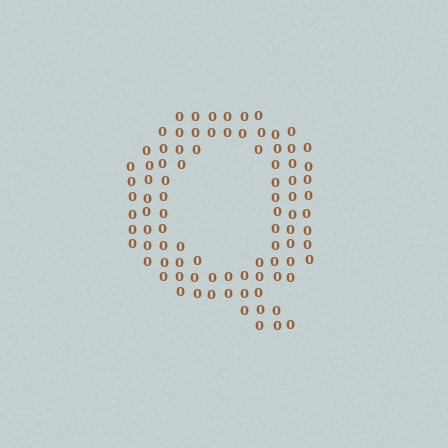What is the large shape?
The large shape is the letter Q.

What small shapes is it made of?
It is made of small digit 0's.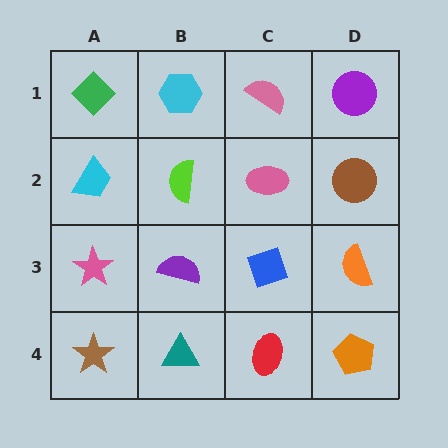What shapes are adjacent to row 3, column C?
A pink ellipse (row 2, column C), a red ellipse (row 4, column C), a purple semicircle (row 3, column B), an orange semicircle (row 3, column D).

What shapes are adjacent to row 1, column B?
A lime semicircle (row 2, column B), a green diamond (row 1, column A), a pink semicircle (row 1, column C).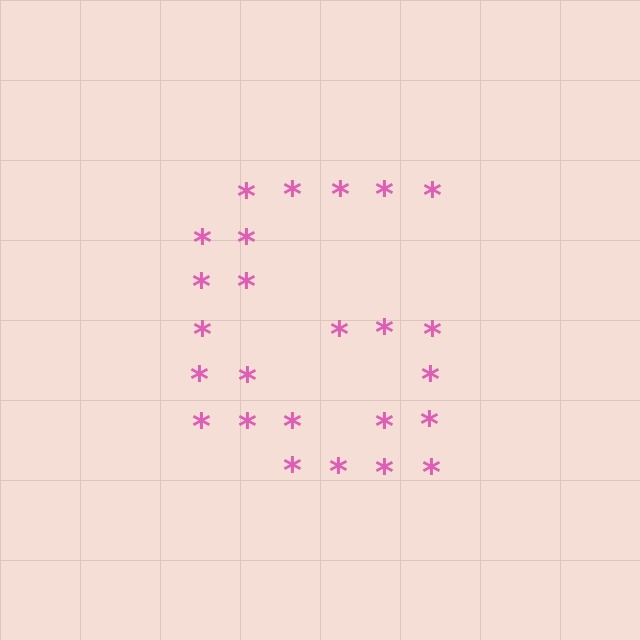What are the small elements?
The small elements are asterisks.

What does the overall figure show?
The overall figure shows the letter G.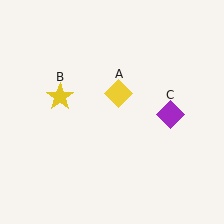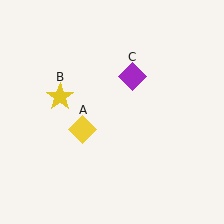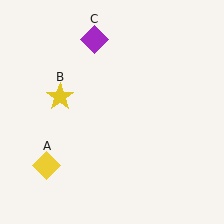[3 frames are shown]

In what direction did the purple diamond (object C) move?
The purple diamond (object C) moved up and to the left.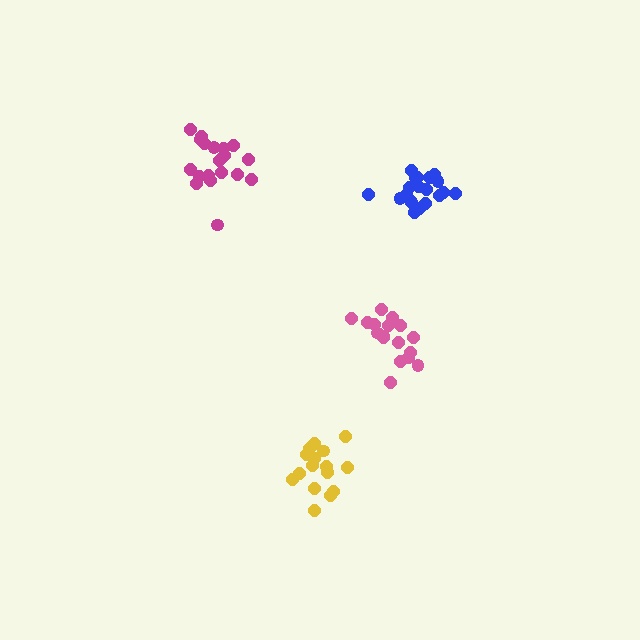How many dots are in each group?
Group 1: 18 dots, Group 2: 20 dots, Group 3: 19 dots, Group 4: 16 dots (73 total).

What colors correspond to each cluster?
The clusters are colored: pink, blue, magenta, yellow.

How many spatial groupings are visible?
There are 4 spatial groupings.